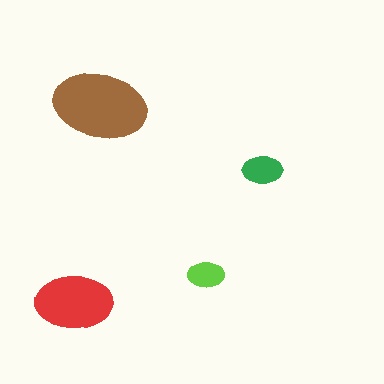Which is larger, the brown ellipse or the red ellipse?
The brown one.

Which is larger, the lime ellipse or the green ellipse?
The green one.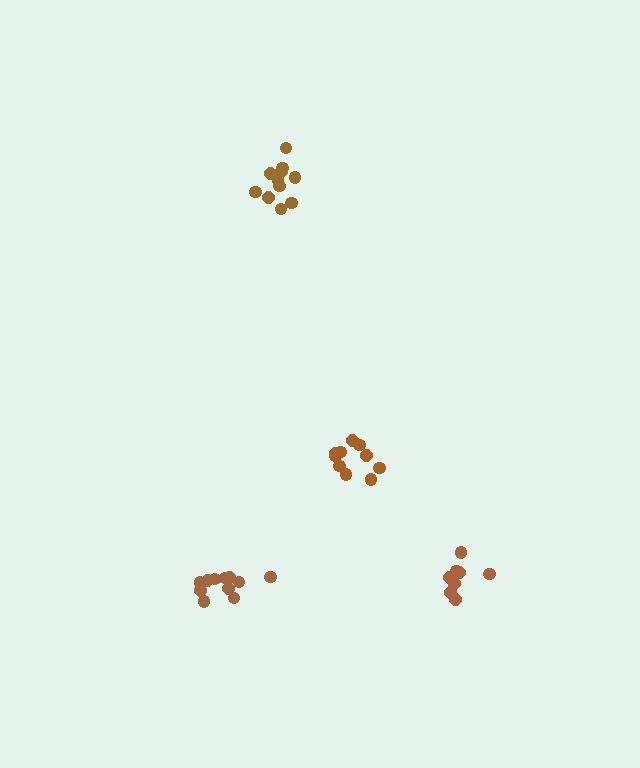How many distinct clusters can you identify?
There are 4 distinct clusters.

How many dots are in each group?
Group 1: 11 dots, Group 2: 8 dots, Group 3: 10 dots, Group 4: 11 dots (40 total).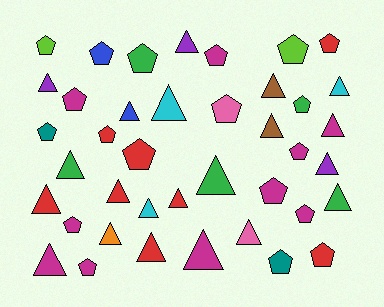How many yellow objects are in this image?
There are no yellow objects.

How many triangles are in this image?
There are 21 triangles.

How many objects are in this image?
There are 40 objects.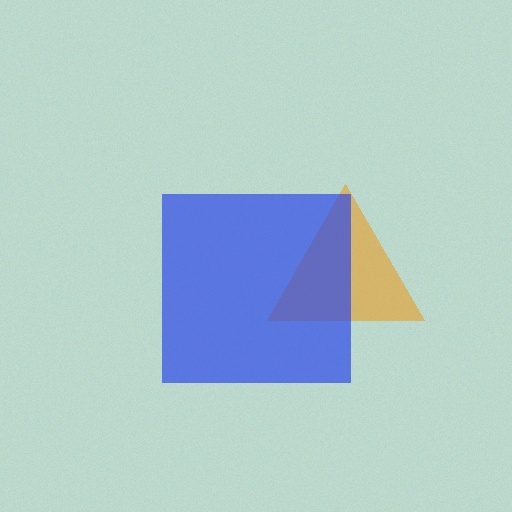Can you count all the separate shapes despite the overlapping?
Yes, there are 2 separate shapes.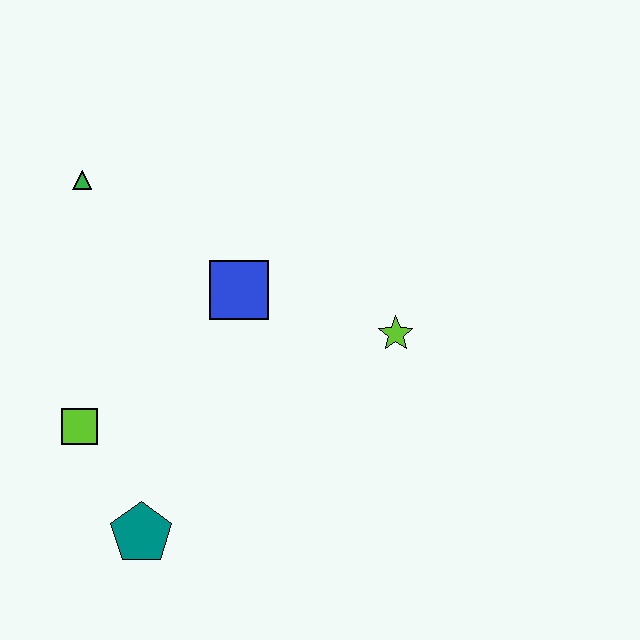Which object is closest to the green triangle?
The blue square is closest to the green triangle.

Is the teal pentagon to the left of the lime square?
No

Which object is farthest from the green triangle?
The teal pentagon is farthest from the green triangle.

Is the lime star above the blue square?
No